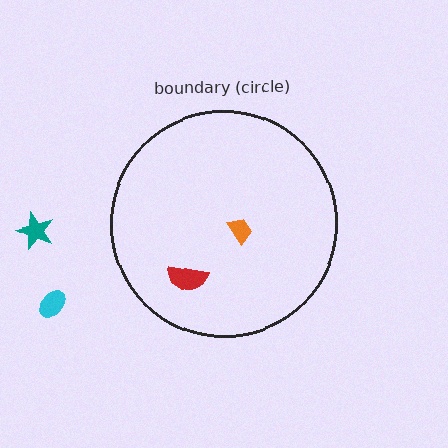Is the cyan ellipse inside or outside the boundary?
Outside.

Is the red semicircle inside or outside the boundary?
Inside.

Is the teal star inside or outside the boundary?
Outside.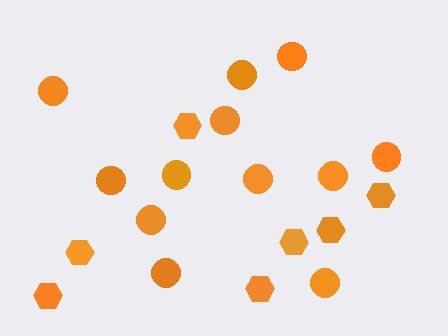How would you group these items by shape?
There are 2 groups: one group of circles (12) and one group of hexagons (7).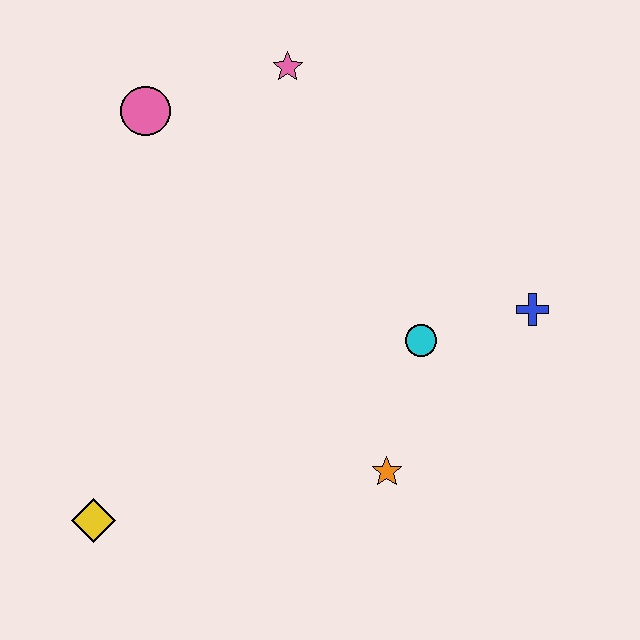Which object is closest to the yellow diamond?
The orange star is closest to the yellow diamond.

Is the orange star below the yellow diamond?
No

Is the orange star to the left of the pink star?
No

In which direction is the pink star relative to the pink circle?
The pink star is to the right of the pink circle.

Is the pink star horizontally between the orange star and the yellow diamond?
Yes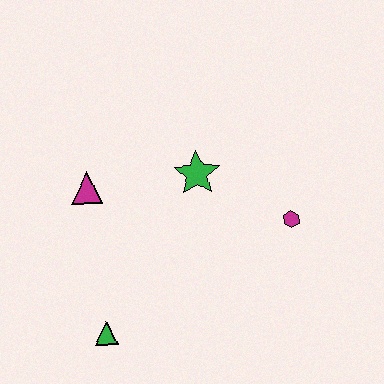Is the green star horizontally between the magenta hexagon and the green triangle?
Yes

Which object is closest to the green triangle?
The magenta triangle is closest to the green triangle.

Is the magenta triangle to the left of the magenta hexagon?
Yes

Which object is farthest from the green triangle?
The magenta hexagon is farthest from the green triangle.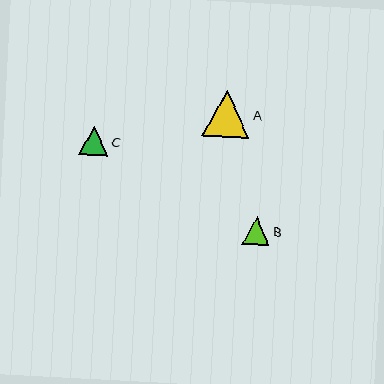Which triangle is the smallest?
Triangle B is the smallest with a size of approximately 28 pixels.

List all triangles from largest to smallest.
From largest to smallest: A, C, B.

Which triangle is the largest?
Triangle A is the largest with a size of approximately 47 pixels.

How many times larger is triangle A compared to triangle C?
Triangle A is approximately 1.6 times the size of triangle C.